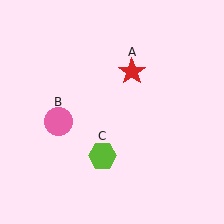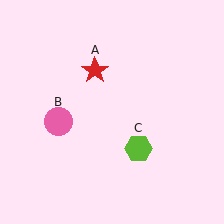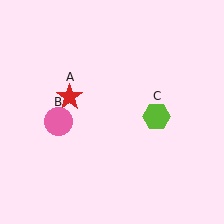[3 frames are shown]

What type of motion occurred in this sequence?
The red star (object A), lime hexagon (object C) rotated counterclockwise around the center of the scene.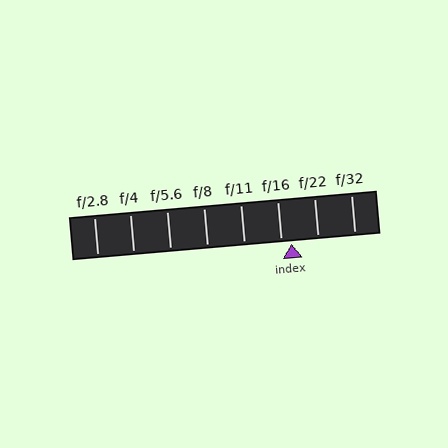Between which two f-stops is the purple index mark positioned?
The index mark is between f/16 and f/22.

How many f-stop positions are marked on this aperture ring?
There are 8 f-stop positions marked.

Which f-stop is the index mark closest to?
The index mark is closest to f/16.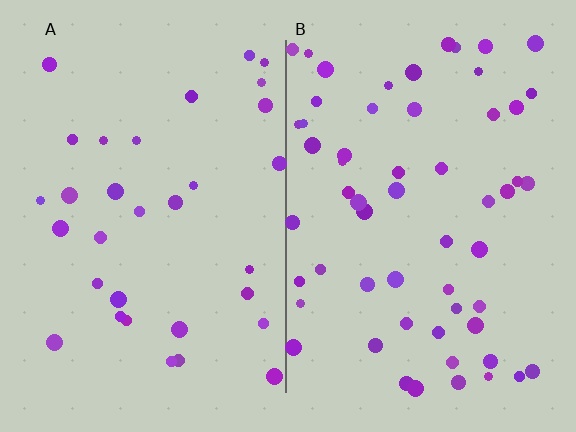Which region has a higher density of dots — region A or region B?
B (the right).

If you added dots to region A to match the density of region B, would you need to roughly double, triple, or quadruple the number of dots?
Approximately double.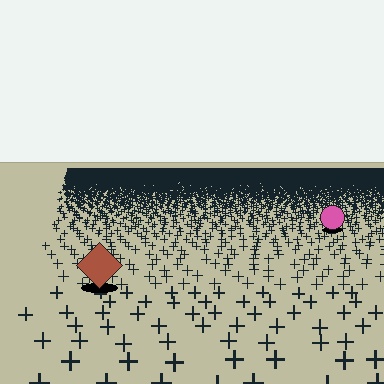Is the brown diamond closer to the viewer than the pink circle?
Yes. The brown diamond is closer — you can tell from the texture gradient: the ground texture is coarser near it.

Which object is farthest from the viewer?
The pink circle is farthest from the viewer. It appears smaller and the ground texture around it is denser.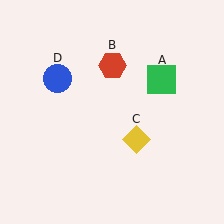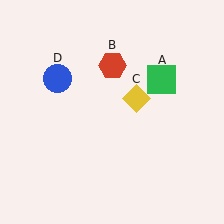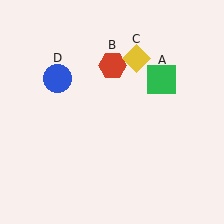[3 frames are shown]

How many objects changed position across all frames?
1 object changed position: yellow diamond (object C).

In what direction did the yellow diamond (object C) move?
The yellow diamond (object C) moved up.